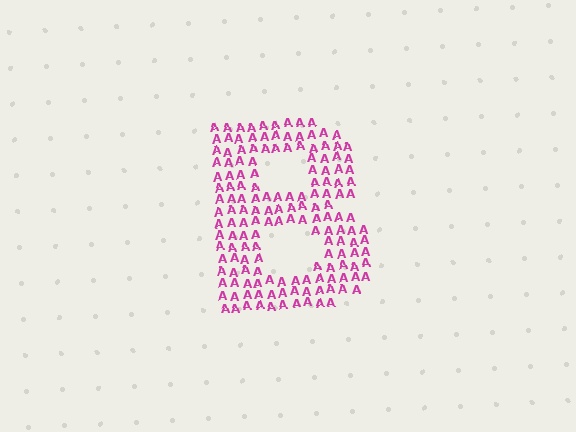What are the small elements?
The small elements are letter A's.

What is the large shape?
The large shape is the letter B.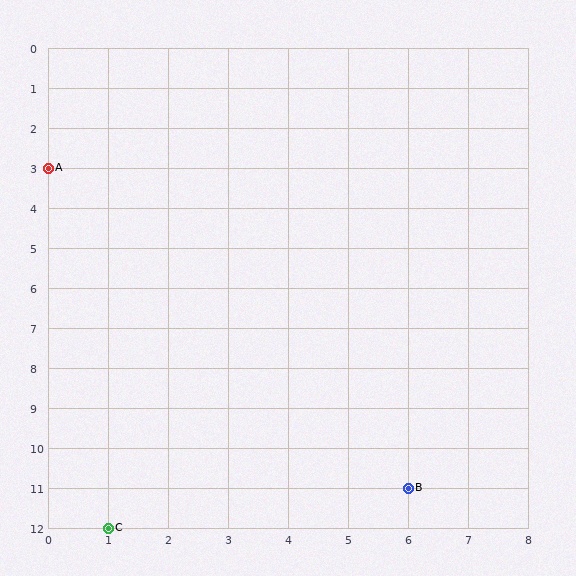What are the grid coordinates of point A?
Point A is at grid coordinates (0, 3).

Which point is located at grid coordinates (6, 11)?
Point B is at (6, 11).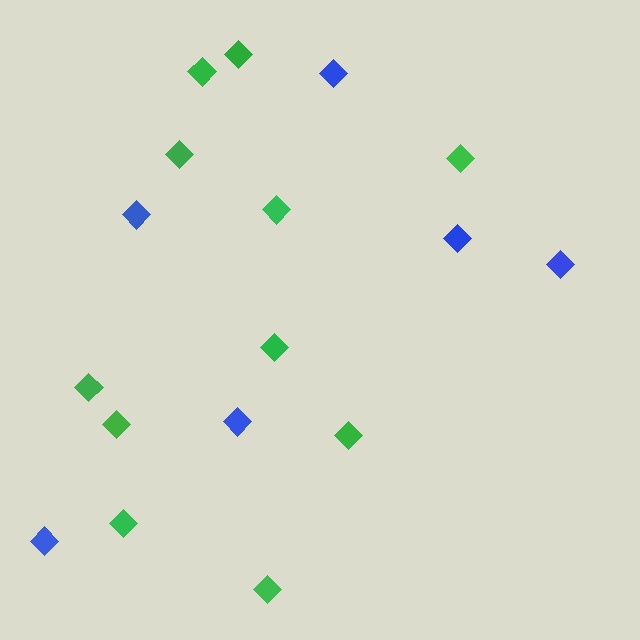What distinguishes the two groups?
There are 2 groups: one group of blue diamonds (6) and one group of green diamonds (11).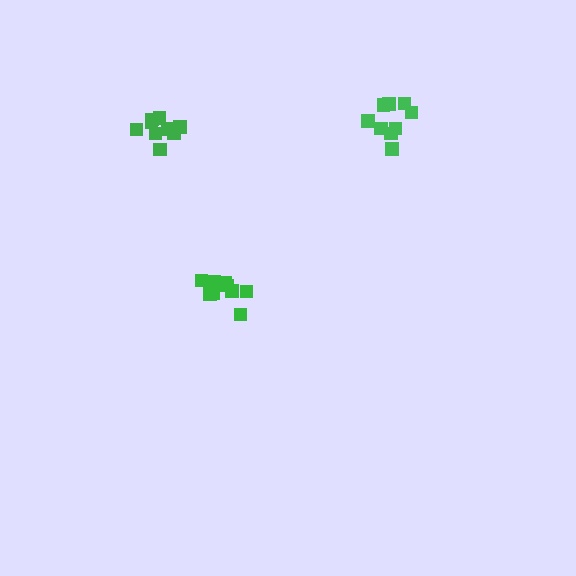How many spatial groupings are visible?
There are 3 spatial groupings.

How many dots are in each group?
Group 1: 9 dots, Group 2: 10 dots, Group 3: 12 dots (31 total).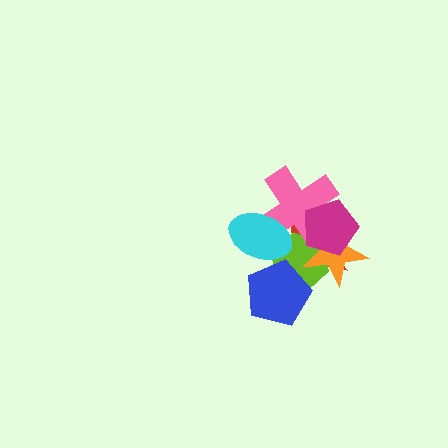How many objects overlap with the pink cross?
5 objects overlap with the pink cross.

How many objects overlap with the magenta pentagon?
4 objects overlap with the magenta pentagon.